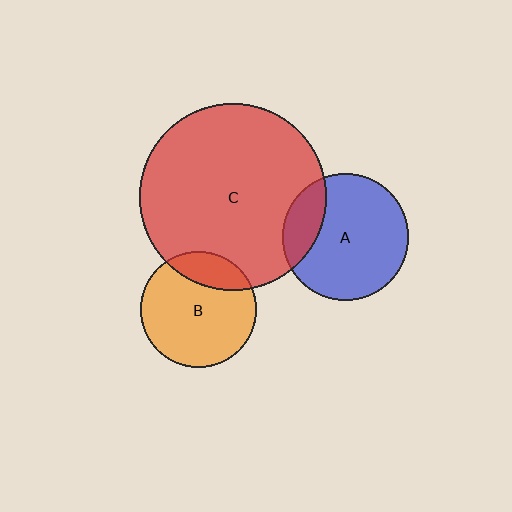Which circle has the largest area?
Circle C (red).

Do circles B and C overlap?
Yes.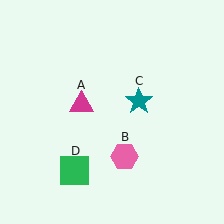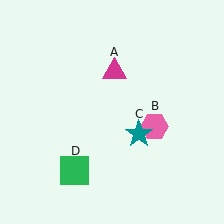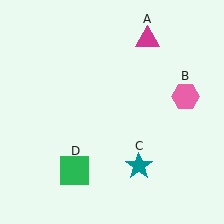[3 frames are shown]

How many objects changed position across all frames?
3 objects changed position: magenta triangle (object A), pink hexagon (object B), teal star (object C).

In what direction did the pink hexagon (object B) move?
The pink hexagon (object B) moved up and to the right.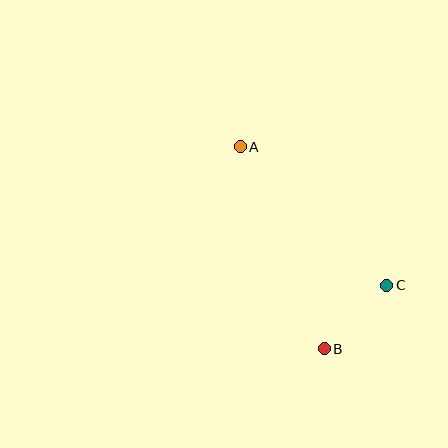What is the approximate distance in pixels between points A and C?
The distance between A and C is approximately 202 pixels.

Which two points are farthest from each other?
Points A and B are farthest from each other.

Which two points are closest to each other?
Points B and C are closest to each other.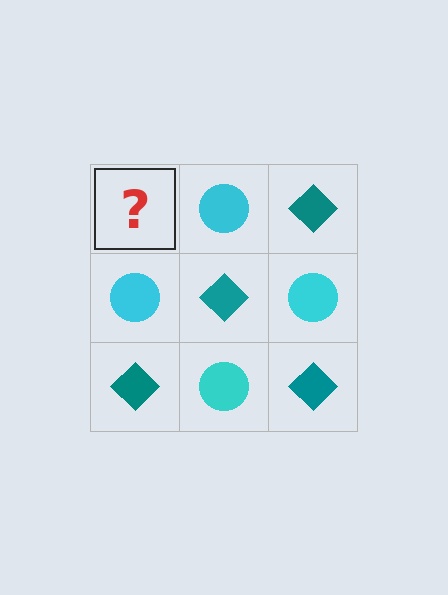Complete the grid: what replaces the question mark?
The question mark should be replaced with a teal diamond.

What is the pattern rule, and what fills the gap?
The rule is that it alternates teal diamond and cyan circle in a checkerboard pattern. The gap should be filled with a teal diamond.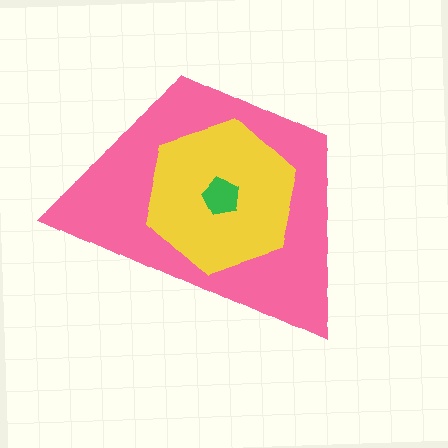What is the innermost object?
The green pentagon.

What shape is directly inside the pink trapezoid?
The yellow hexagon.